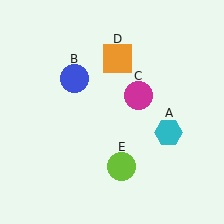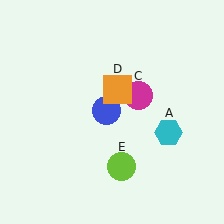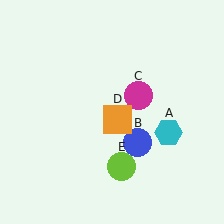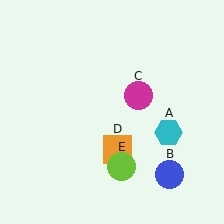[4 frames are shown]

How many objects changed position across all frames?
2 objects changed position: blue circle (object B), orange square (object D).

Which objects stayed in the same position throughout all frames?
Cyan hexagon (object A) and magenta circle (object C) and lime circle (object E) remained stationary.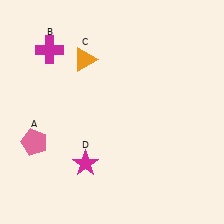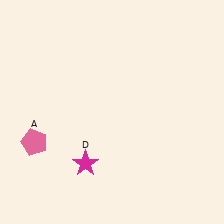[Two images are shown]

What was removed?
The magenta cross (B), the orange triangle (C) were removed in Image 2.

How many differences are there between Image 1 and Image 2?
There are 2 differences between the two images.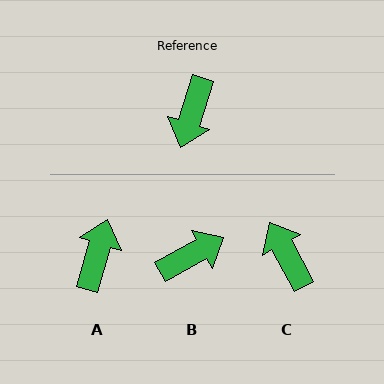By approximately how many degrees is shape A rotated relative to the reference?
Approximately 179 degrees clockwise.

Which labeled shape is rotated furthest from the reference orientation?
A, about 179 degrees away.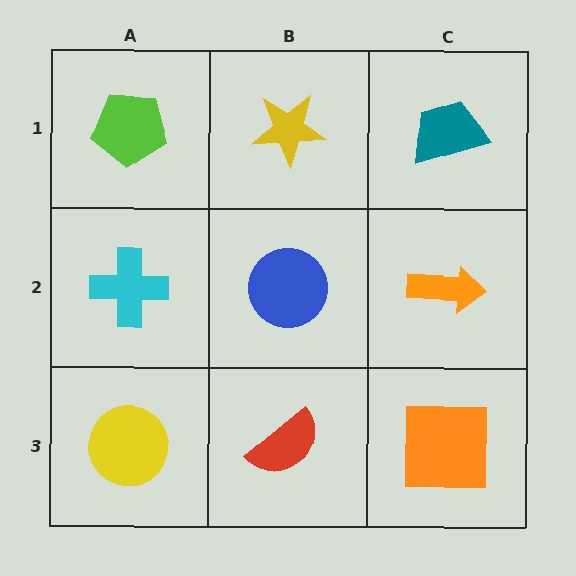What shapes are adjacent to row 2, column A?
A lime pentagon (row 1, column A), a yellow circle (row 3, column A), a blue circle (row 2, column B).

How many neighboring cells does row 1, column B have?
3.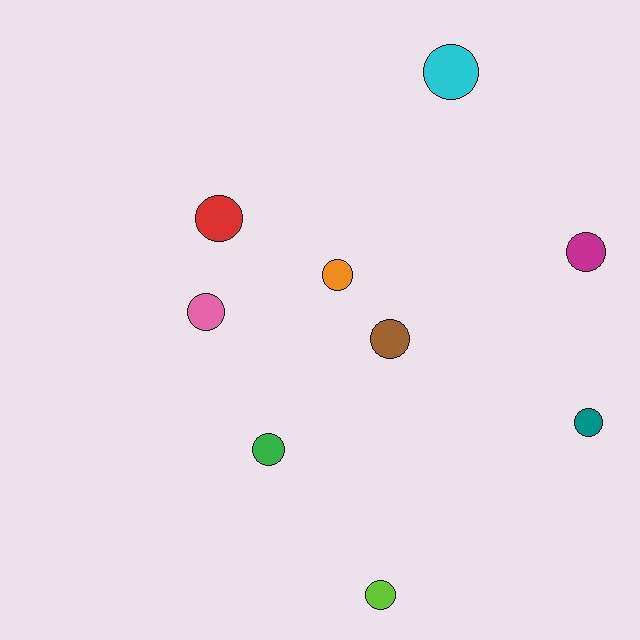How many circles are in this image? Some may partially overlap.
There are 9 circles.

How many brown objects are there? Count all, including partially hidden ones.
There is 1 brown object.